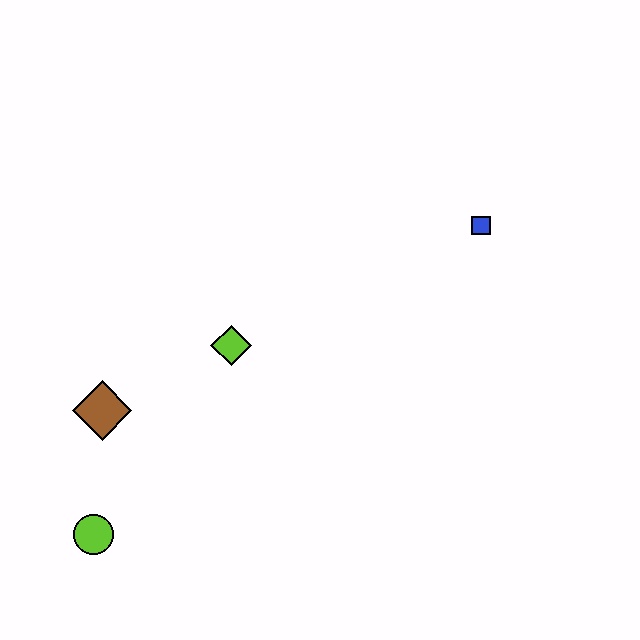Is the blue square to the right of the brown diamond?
Yes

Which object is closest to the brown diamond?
The lime circle is closest to the brown diamond.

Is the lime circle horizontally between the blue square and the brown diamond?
No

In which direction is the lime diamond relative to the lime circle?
The lime diamond is above the lime circle.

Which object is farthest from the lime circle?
The blue square is farthest from the lime circle.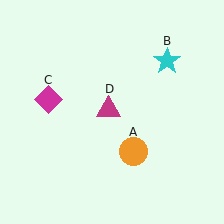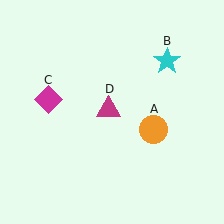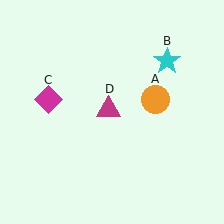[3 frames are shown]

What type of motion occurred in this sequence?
The orange circle (object A) rotated counterclockwise around the center of the scene.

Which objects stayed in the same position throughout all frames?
Cyan star (object B) and magenta diamond (object C) and magenta triangle (object D) remained stationary.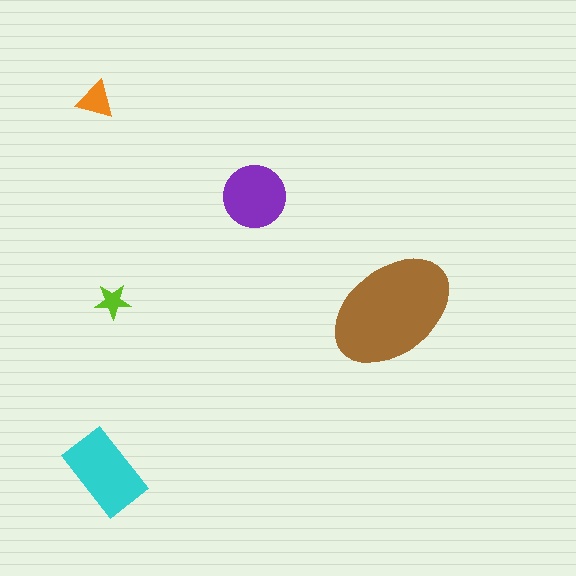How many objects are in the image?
There are 5 objects in the image.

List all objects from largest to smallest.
The brown ellipse, the cyan rectangle, the purple circle, the orange triangle, the lime star.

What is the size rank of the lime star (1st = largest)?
5th.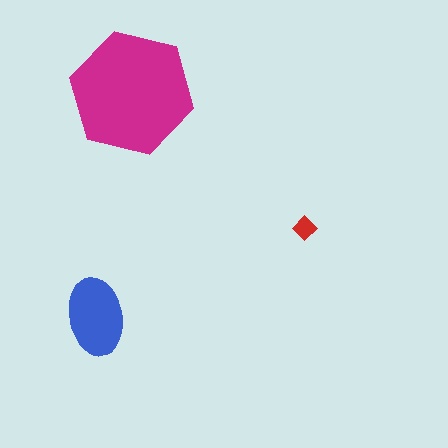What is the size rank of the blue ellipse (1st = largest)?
2nd.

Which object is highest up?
The magenta hexagon is topmost.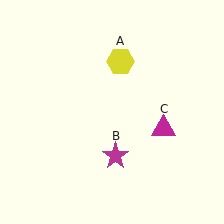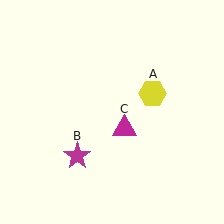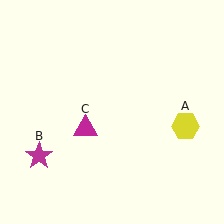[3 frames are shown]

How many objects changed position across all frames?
3 objects changed position: yellow hexagon (object A), magenta star (object B), magenta triangle (object C).